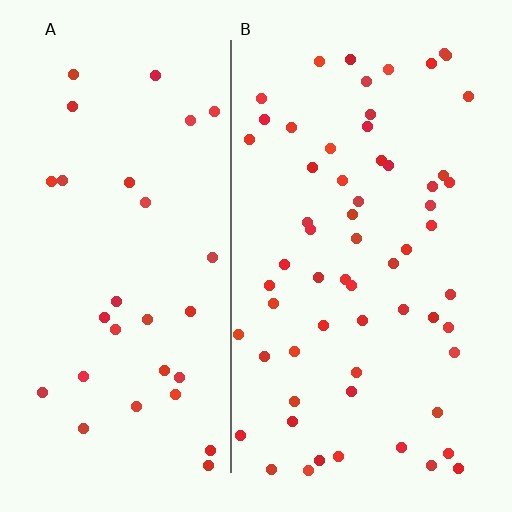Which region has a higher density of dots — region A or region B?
B (the right).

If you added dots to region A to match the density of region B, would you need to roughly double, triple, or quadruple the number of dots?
Approximately double.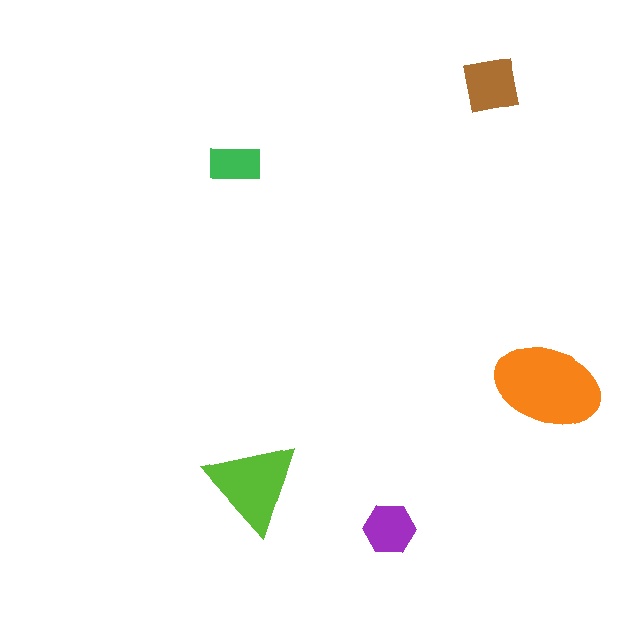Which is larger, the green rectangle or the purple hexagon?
The purple hexagon.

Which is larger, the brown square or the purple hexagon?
The brown square.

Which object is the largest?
The orange ellipse.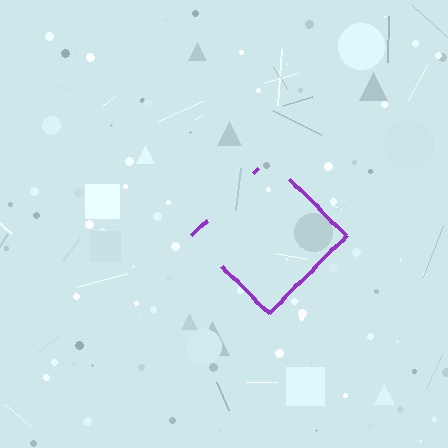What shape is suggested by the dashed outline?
The dashed outline suggests a diamond.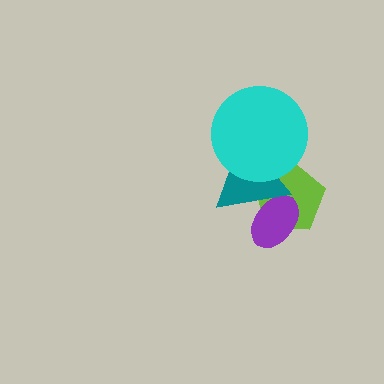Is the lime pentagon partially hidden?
Yes, it is partially covered by another shape.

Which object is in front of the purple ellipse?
The teal triangle is in front of the purple ellipse.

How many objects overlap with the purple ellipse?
2 objects overlap with the purple ellipse.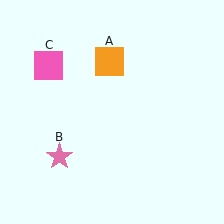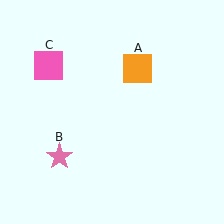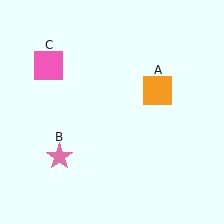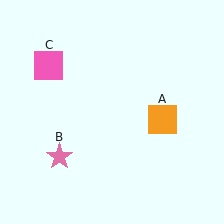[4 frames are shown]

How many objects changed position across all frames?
1 object changed position: orange square (object A).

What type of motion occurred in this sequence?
The orange square (object A) rotated clockwise around the center of the scene.